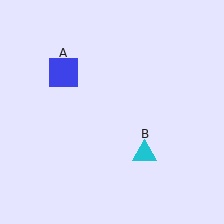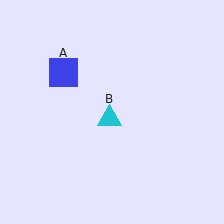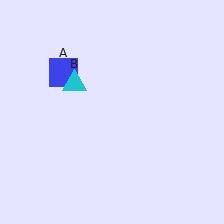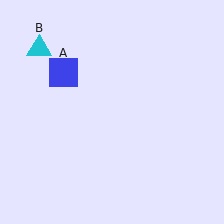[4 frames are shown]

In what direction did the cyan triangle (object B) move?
The cyan triangle (object B) moved up and to the left.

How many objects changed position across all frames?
1 object changed position: cyan triangle (object B).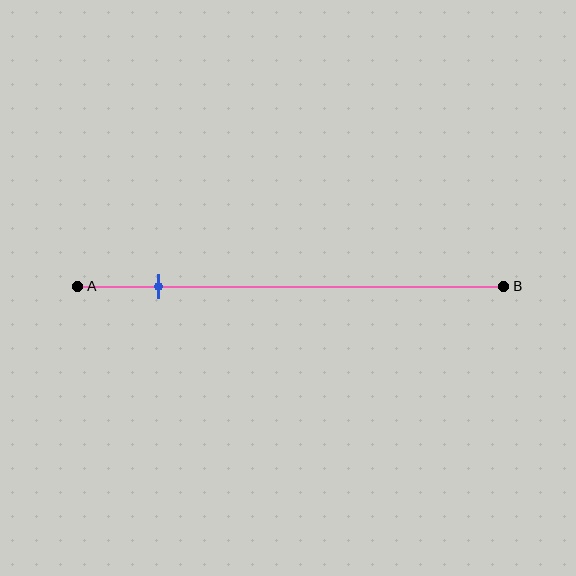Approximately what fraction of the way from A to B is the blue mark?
The blue mark is approximately 20% of the way from A to B.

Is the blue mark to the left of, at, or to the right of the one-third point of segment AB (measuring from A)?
The blue mark is to the left of the one-third point of segment AB.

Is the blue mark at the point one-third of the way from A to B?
No, the mark is at about 20% from A, not at the 33% one-third point.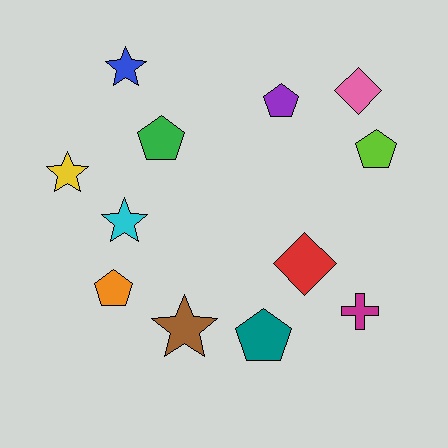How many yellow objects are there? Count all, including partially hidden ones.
There is 1 yellow object.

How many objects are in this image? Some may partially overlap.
There are 12 objects.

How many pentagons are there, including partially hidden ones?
There are 5 pentagons.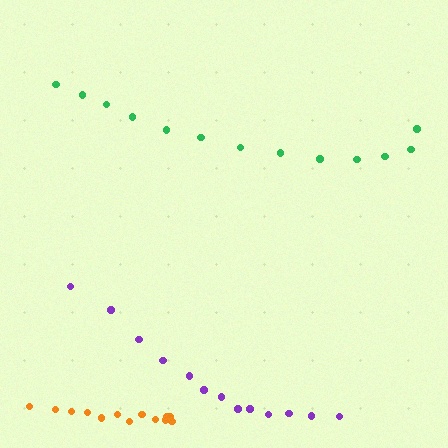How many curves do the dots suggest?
There are 3 distinct paths.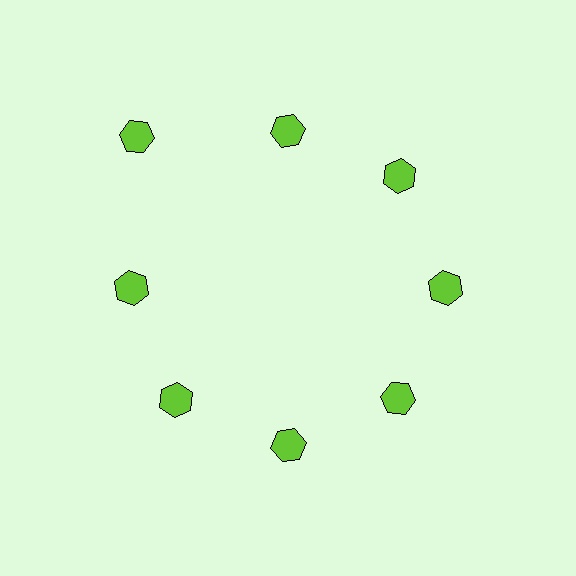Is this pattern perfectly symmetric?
No. The 8 lime hexagons are arranged in a ring, but one element near the 10 o'clock position is pushed outward from the center, breaking the 8-fold rotational symmetry.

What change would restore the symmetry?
The symmetry would be restored by moving it inward, back onto the ring so that all 8 hexagons sit at equal angles and equal distance from the center.